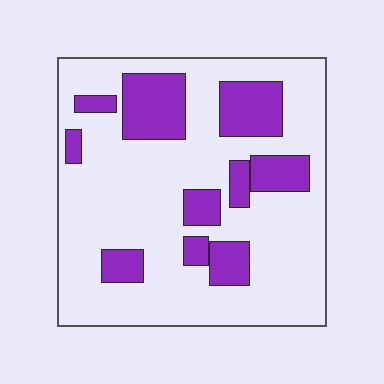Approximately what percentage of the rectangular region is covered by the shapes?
Approximately 25%.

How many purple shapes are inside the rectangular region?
10.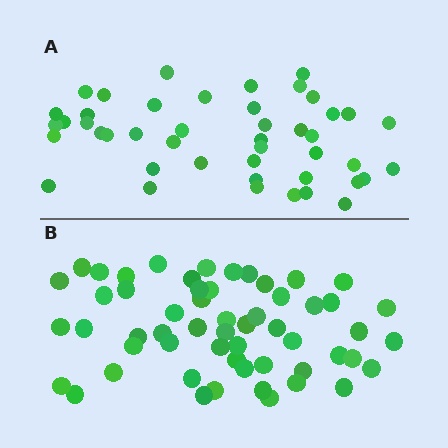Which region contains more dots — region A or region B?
Region B (the bottom region) has more dots.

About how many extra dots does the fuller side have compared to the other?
Region B has roughly 12 or so more dots than region A.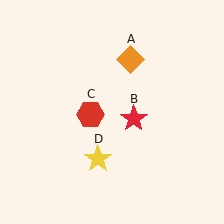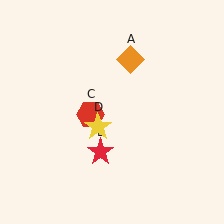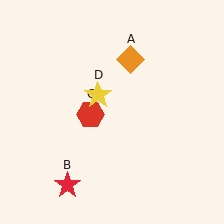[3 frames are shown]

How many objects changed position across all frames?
2 objects changed position: red star (object B), yellow star (object D).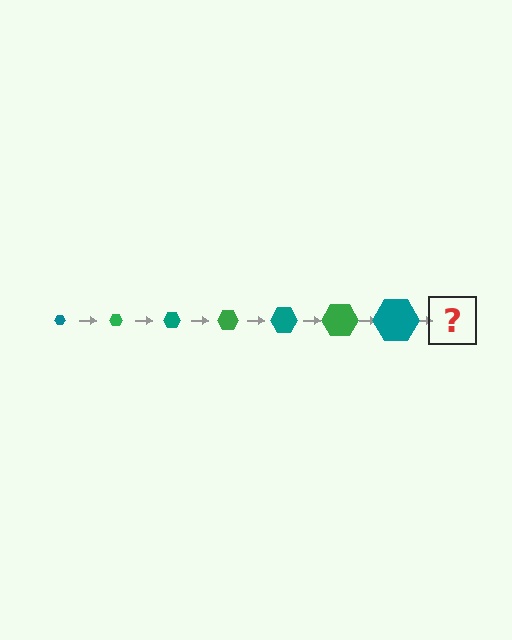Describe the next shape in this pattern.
It should be a green hexagon, larger than the previous one.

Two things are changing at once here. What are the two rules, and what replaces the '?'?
The two rules are that the hexagon grows larger each step and the color cycles through teal and green. The '?' should be a green hexagon, larger than the previous one.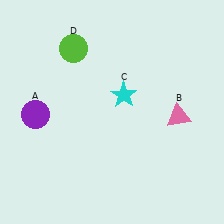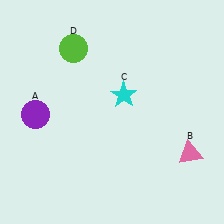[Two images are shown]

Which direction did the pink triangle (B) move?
The pink triangle (B) moved down.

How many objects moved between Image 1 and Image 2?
1 object moved between the two images.